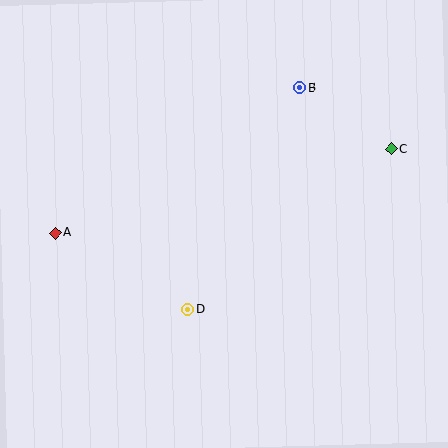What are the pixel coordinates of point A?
Point A is at (56, 233).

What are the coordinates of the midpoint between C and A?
The midpoint between C and A is at (223, 191).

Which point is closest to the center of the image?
Point D at (188, 309) is closest to the center.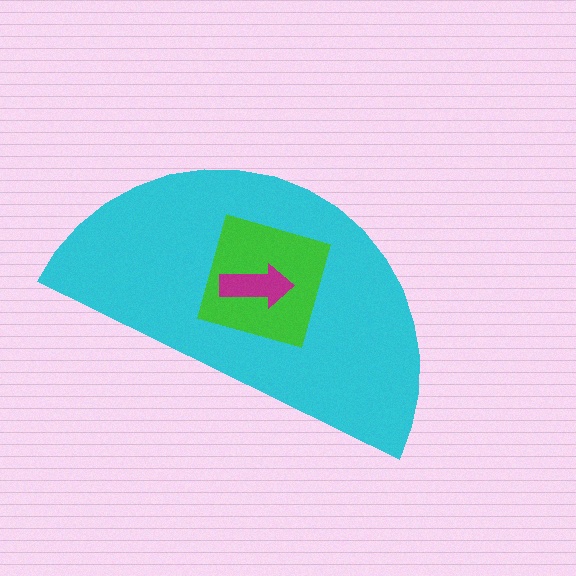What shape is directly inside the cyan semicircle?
The green diamond.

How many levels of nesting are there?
3.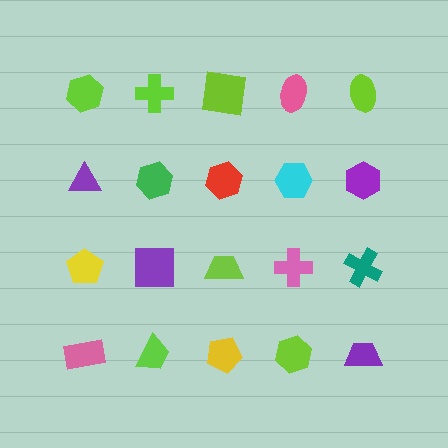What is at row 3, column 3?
A lime trapezoid.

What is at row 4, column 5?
A purple trapezoid.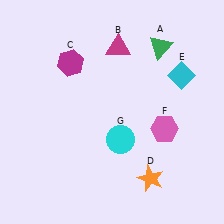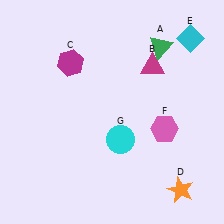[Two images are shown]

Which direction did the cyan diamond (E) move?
The cyan diamond (E) moved up.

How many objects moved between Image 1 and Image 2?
3 objects moved between the two images.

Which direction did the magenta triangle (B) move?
The magenta triangle (B) moved right.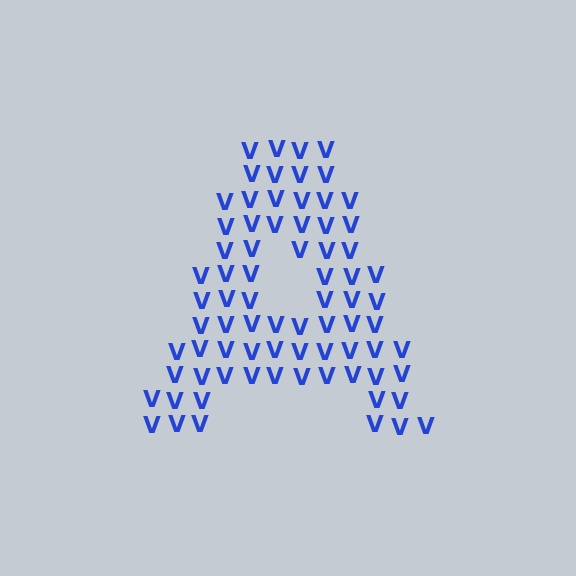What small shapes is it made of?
It is made of small letter V's.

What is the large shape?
The large shape is the letter A.